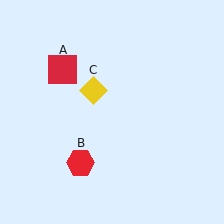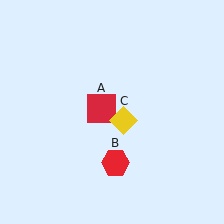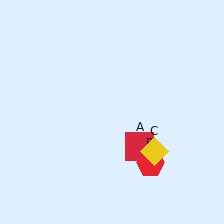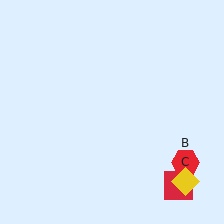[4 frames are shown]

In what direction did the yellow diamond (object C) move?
The yellow diamond (object C) moved down and to the right.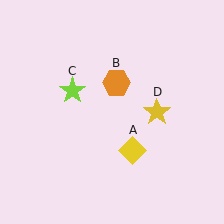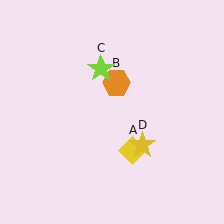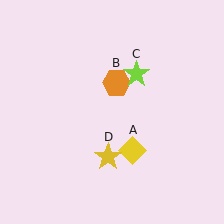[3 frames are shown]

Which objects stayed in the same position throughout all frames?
Yellow diamond (object A) and orange hexagon (object B) remained stationary.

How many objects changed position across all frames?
2 objects changed position: lime star (object C), yellow star (object D).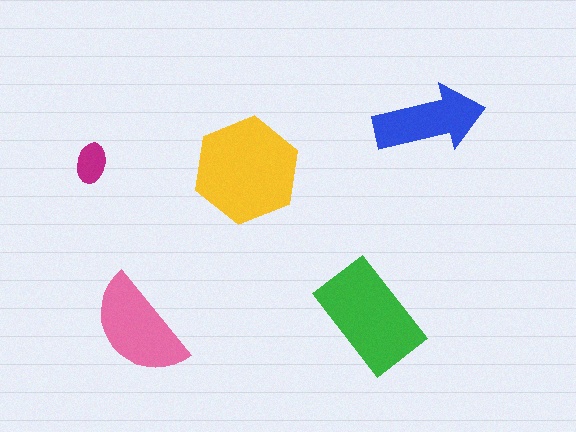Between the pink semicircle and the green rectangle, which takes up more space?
The green rectangle.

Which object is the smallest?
The magenta ellipse.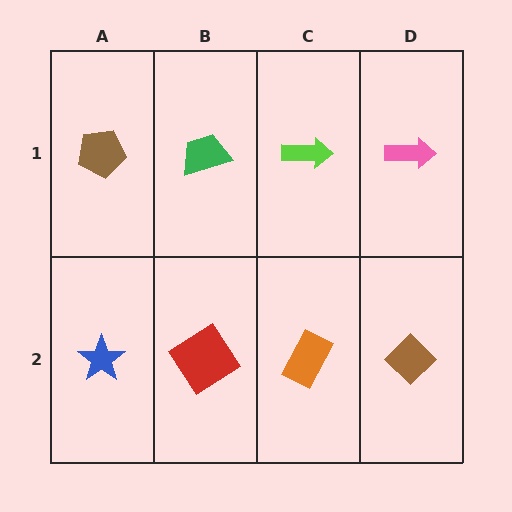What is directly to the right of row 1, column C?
A pink arrow.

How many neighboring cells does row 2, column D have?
2.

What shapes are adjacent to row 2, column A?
A brown pentagon (row 1, column A), a red diamond (row 2, column B).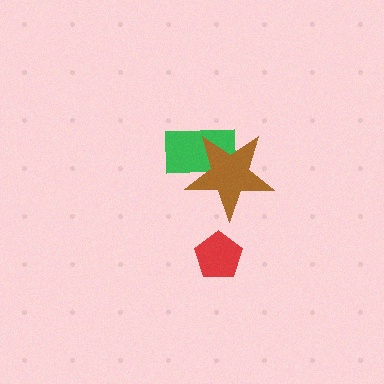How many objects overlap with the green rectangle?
1 object overlaps with the green rectangle.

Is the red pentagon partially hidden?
No, no other shape covers it.